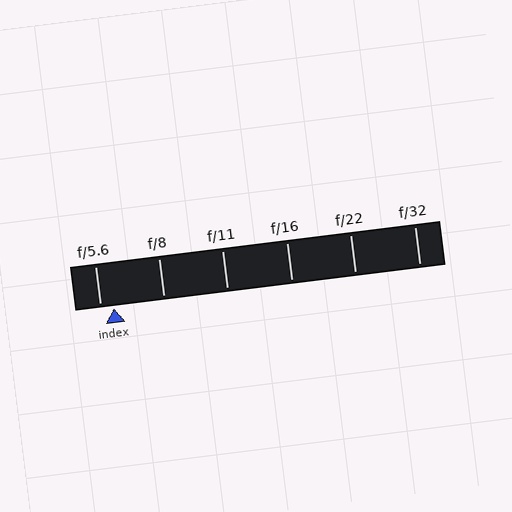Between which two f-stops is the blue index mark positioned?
The index mark is between f/5.6 and f/8.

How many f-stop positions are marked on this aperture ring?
There are 6 f-stop positions marked.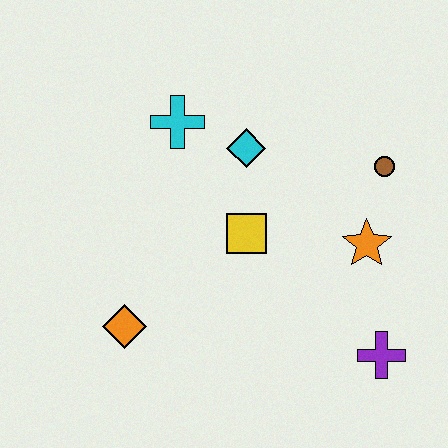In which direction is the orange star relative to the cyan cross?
The orange star is to the right of the cyan cross.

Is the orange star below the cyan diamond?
Yes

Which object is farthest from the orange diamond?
The brown circle is farthest from the orange diamond.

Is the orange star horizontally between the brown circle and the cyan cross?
Yes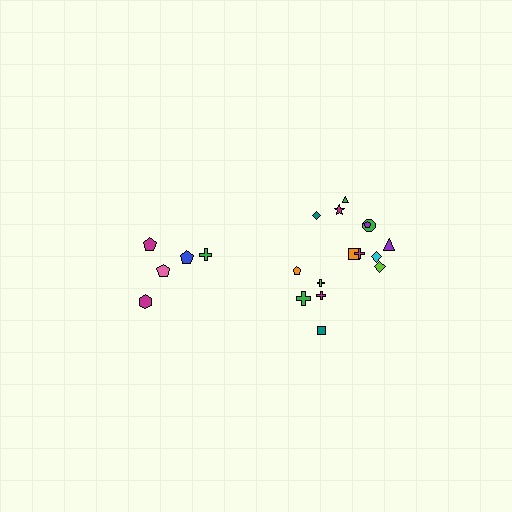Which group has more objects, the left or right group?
The right group.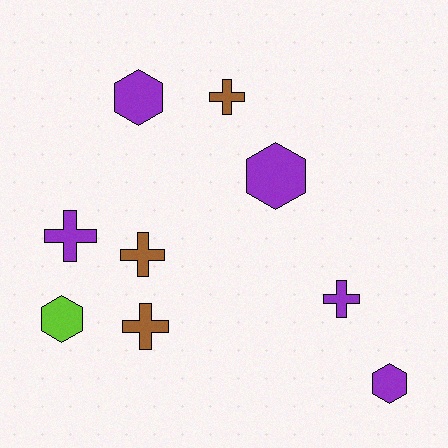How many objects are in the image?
There are 9 objects.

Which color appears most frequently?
Purple, with 5 objects.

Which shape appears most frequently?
Cross, with 5 objects.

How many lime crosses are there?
There are no lime crosses.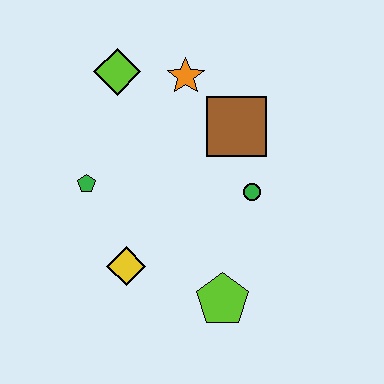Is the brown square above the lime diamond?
No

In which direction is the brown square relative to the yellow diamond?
The brown square is above the yellow diamond.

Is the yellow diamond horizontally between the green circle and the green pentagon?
Yes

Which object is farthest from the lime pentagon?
The lime diamond is farthest from the lime pentagon.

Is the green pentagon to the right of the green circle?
No